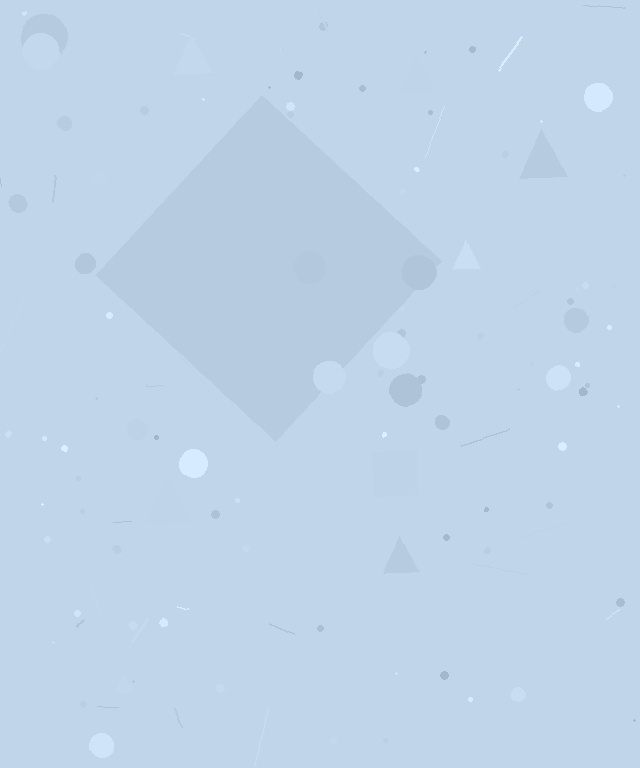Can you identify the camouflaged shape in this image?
The camouflaged shape is a diamond.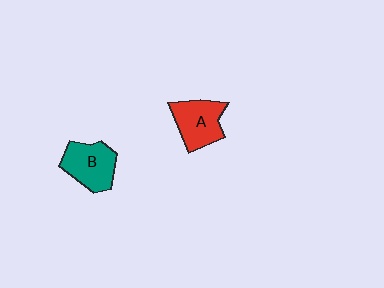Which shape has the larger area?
Shape B (teal).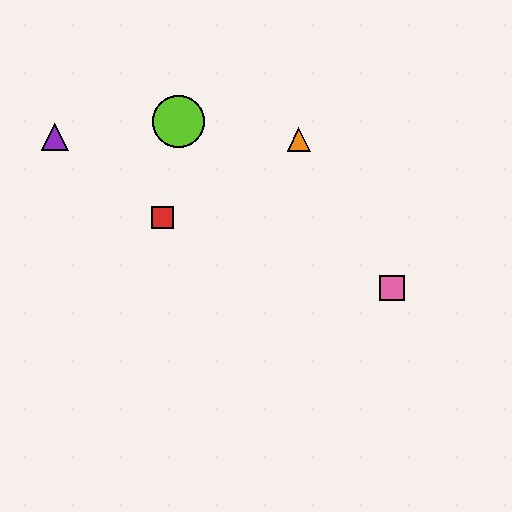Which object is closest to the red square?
The lime circle is closest to the red square.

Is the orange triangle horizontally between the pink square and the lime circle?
Yes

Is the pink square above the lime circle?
No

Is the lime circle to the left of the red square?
No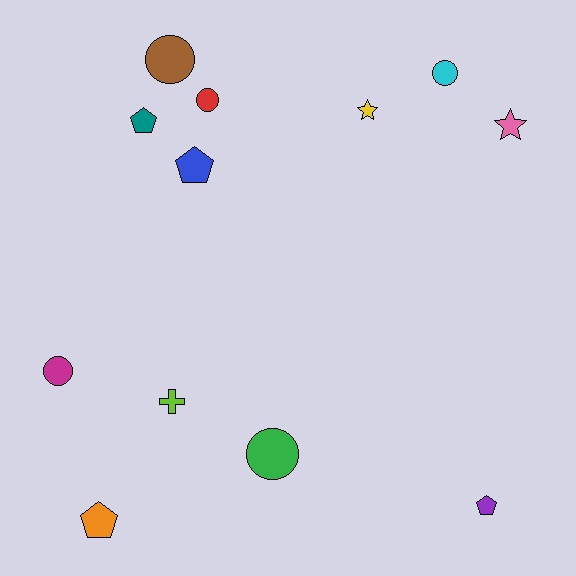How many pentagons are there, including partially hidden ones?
There are 4 pentagons.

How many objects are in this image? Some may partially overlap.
There are 12 objects.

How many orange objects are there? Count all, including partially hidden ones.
There is 1 orange object.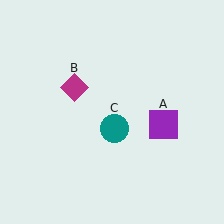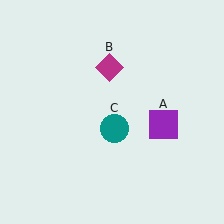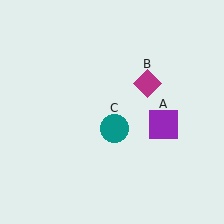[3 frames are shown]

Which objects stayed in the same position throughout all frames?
Purple square (object A) and teal circle (object C) remained stationary.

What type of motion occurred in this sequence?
The magenta diamond (object B) rotated clockwise around the center of the scene.